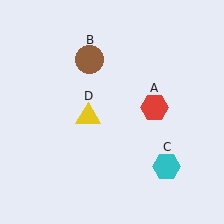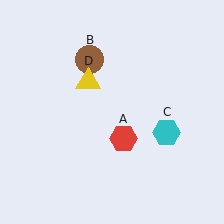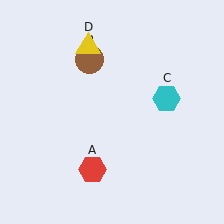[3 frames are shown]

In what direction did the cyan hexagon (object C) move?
The cyan hexagon (object C) moved up.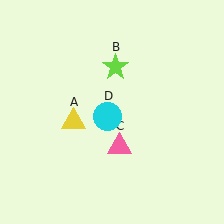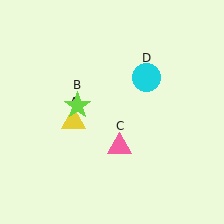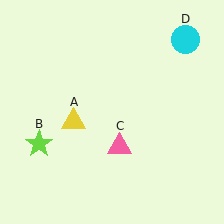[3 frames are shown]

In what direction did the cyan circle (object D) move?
The cyan circle (object D) moved up and to the right.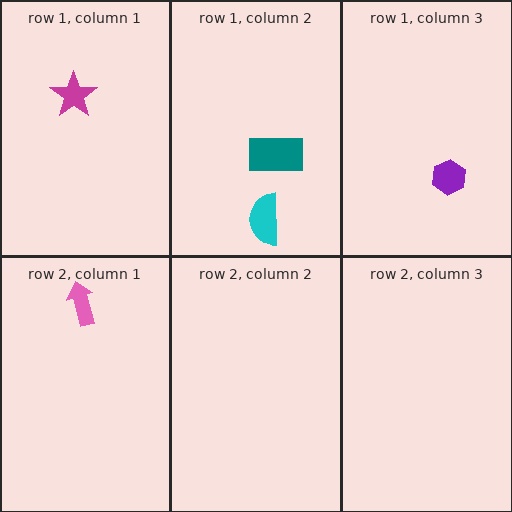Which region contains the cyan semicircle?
The row 1, column 2 region.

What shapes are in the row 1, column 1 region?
The magenta star.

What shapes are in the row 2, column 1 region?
The pink arrow.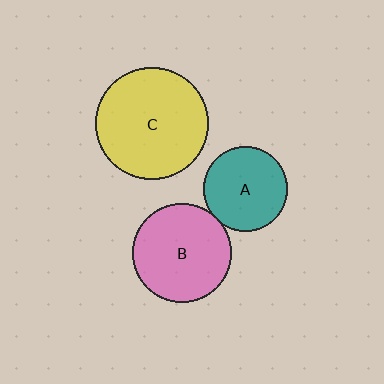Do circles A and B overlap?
Yes.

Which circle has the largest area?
Circle C (yellow).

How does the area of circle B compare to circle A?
Approximately 1.4 times.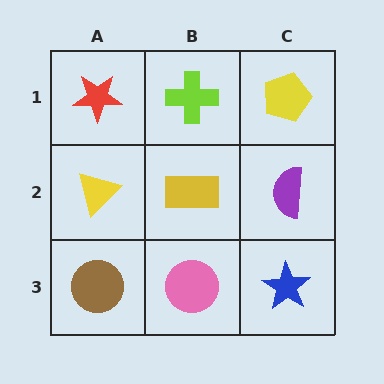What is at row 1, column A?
A red star.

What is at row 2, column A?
A yellow triangle.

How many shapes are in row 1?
3 shapes.